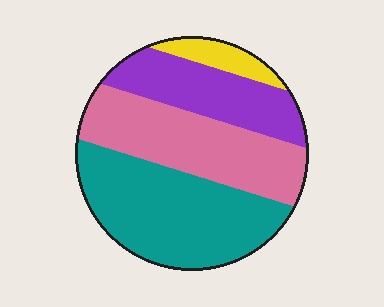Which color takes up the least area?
Yellow, at roughly 5%.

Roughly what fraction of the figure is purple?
Purple takes up about one fifth (1/5) of the figure.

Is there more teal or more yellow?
Teal.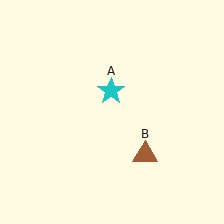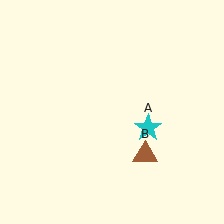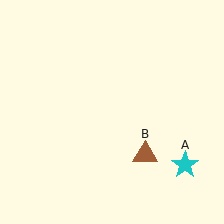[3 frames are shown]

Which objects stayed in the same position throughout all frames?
Brown triangle (object B) remained stationary.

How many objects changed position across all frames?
1 object changed position: cyan star (object A).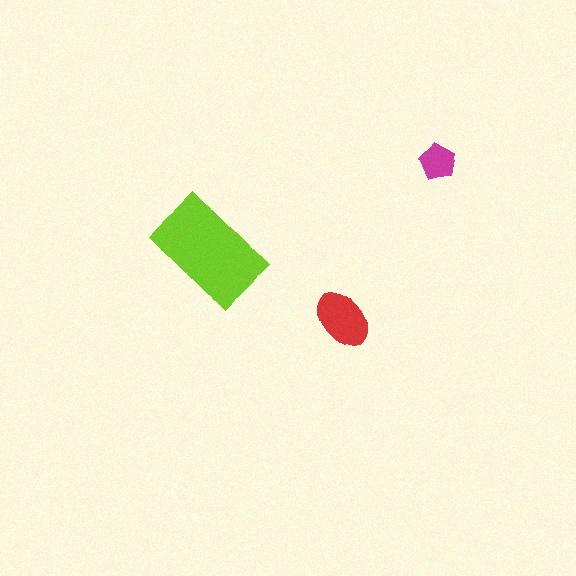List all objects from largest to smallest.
The lime rectangle, the red ellipse, the magenta pentagon.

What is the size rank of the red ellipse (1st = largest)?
2nd.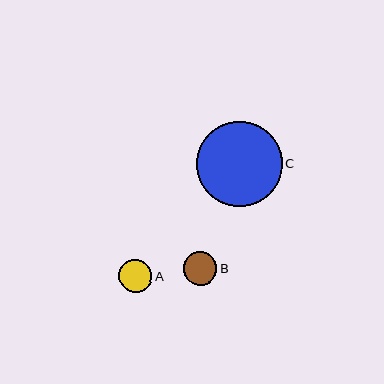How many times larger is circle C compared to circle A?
Circle C is approximately 2.6 times the size of circle A.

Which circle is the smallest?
Circle A is the smallest with a size of approximately 33 pixels.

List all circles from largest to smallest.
From largest to smallest: C, B, A.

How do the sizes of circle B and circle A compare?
Circle B and circle A are approximately the same size.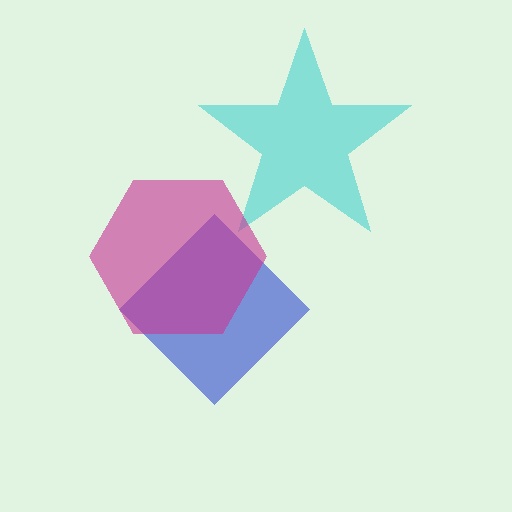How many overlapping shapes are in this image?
There are 3 overlapping shapes in the image.